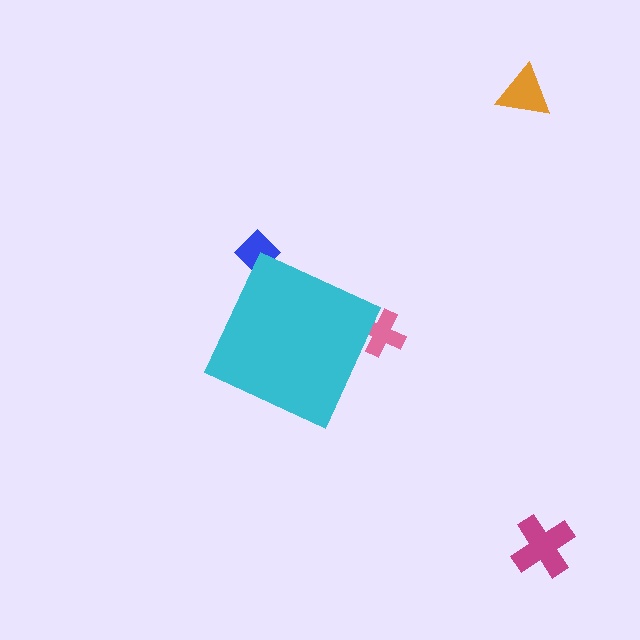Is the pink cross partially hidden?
Yes, the pink cross is partially hidden behind the cyan diamond.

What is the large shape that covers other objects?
A cyan diamond.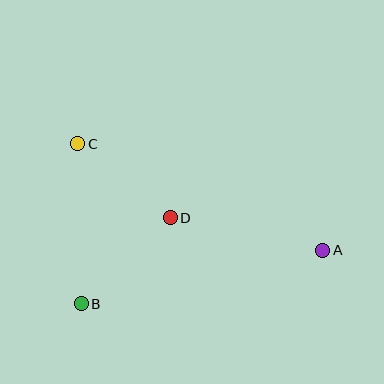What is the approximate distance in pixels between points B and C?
The distance between B and C is approximately 160 pixels.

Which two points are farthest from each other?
Points A and C are farthest from each other.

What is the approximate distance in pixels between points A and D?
The distance between A and D is approximately 156 pixels.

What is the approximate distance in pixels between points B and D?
The distance between B and D is approximately 124 pixels.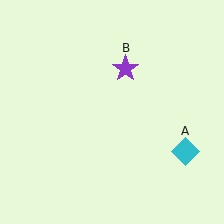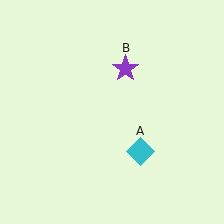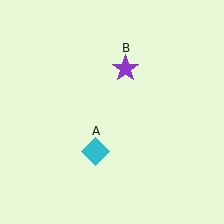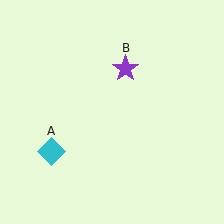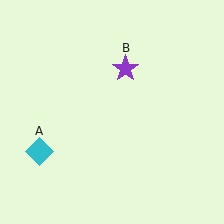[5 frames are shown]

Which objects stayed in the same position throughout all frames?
Purple star (object B) remained stationary.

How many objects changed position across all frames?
1 object changed position: cyan diamond (object A).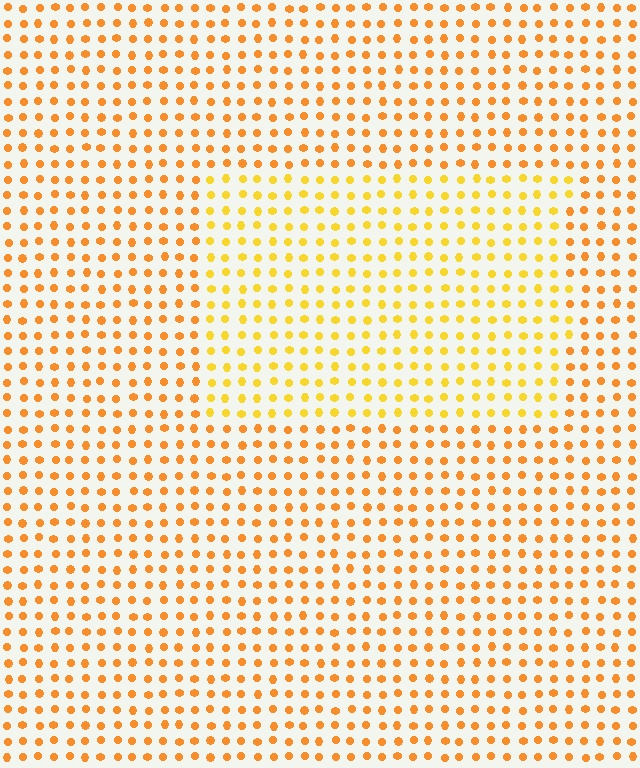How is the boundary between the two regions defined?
The boundary is defined purely by a slight shift in hue (about 22 degrees). Spacing, size, and orientation are identical on both sides.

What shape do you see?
I see a rectangle.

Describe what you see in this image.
The image is filled with small orange elements in a uniform arrangement. A rectangle-shaped region is visible where the elements are tinted to a slightly different hue, forming a subtle color boundary.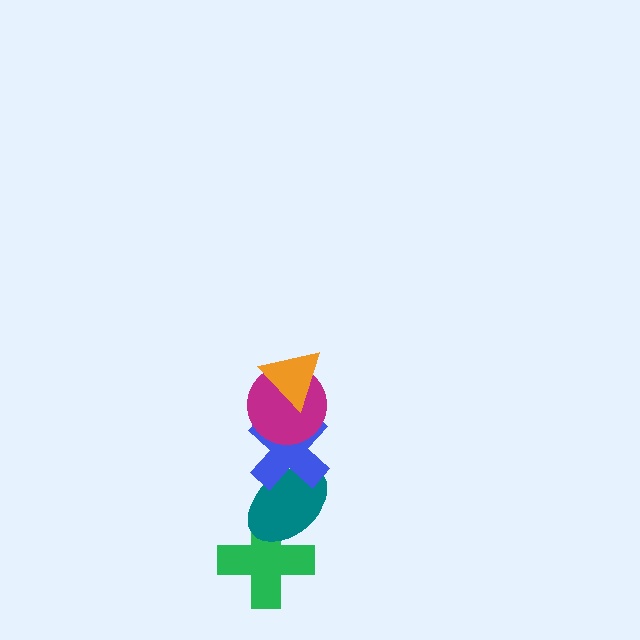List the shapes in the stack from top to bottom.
From top to bottom: the orange triangle, the magenta circle, the blue cross, the teal ellipse, the green cross.